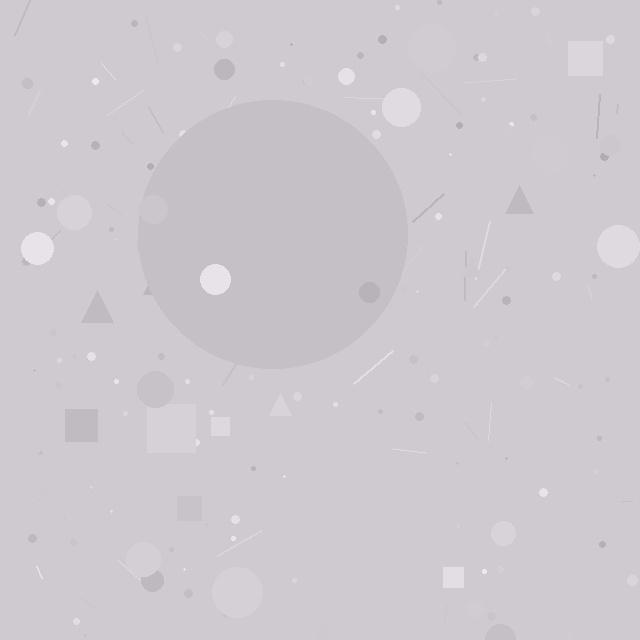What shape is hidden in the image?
A circle is hidden in the image.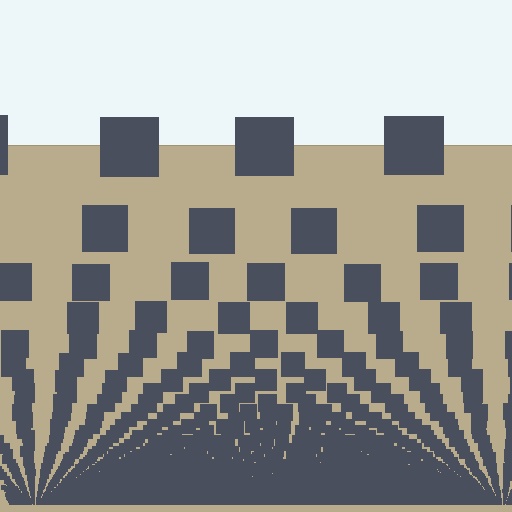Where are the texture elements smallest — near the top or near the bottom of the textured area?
Near the bottom.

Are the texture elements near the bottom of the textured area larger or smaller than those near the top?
Smaller. The gradient is inverted — elements near the bottom are smaller and denser.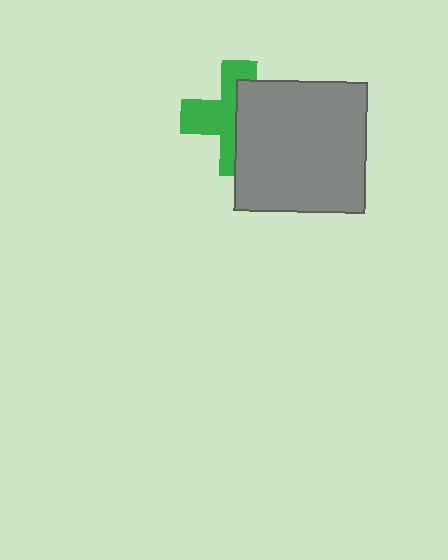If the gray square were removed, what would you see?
You would see the complete green cross.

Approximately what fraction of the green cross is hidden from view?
Roughly 50% of the green cross is hidden behind the gray square.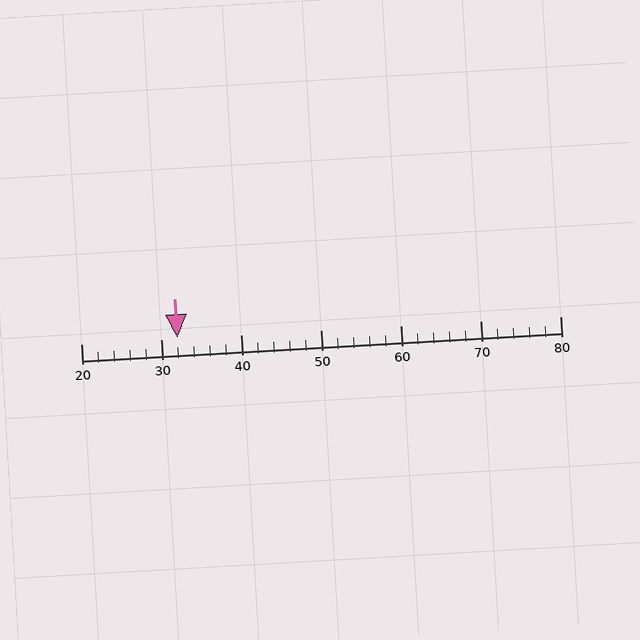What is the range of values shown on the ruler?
The ruler shows values from 20 to 80.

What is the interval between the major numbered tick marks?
The major tick marks are spaced 10 units apart.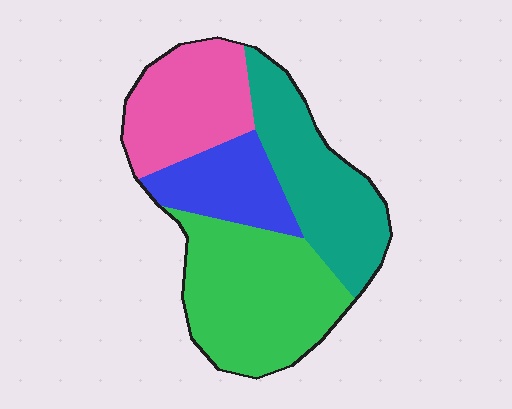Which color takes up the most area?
Green, at roughly 35%.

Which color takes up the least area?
Blue, at roughly 15%.